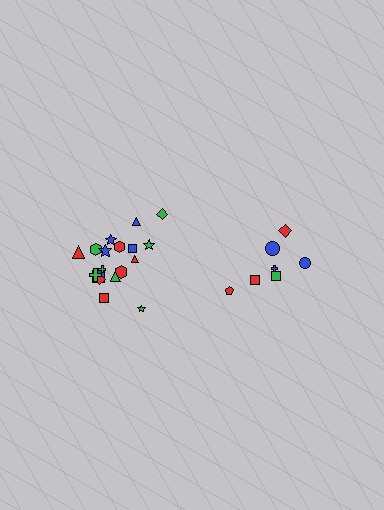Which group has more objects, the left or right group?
The left group.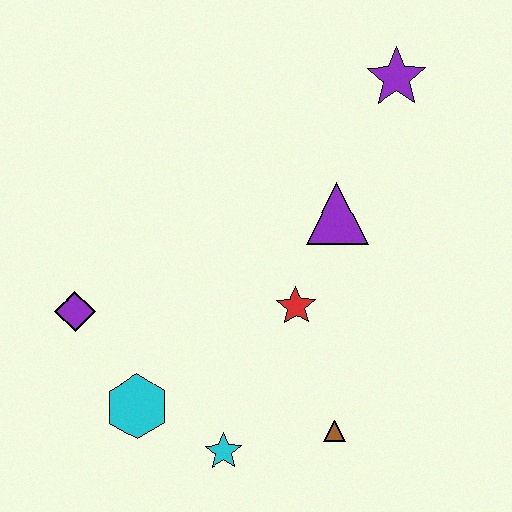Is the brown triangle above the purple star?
No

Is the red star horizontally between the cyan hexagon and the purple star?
Yes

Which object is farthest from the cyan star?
The purple star is farthest from the cyan star.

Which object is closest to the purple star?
The purple triangle is closest to the purple star.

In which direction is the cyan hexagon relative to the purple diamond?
The cyan hexagon is below the purple diamond.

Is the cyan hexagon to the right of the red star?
No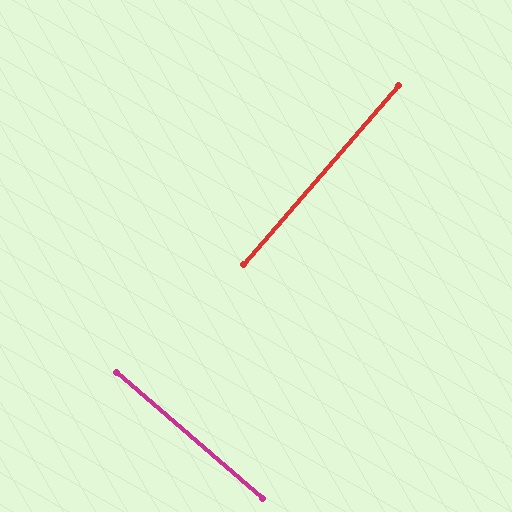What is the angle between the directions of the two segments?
Approximately 90 degrees.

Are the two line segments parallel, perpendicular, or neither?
Perpendicular — they meet at approximately 90°.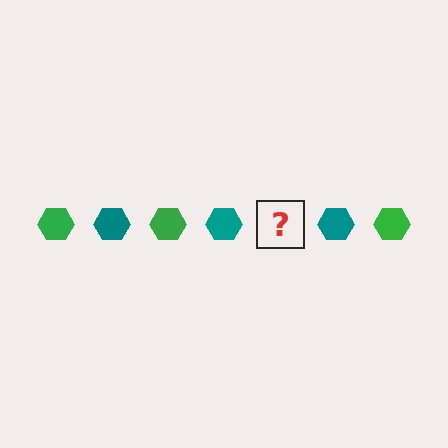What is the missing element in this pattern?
The missing element is a green hexagon.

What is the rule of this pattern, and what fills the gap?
The rule is that the pattern cycles through green, teal hexagons. The gap should be filled with a green hexagon.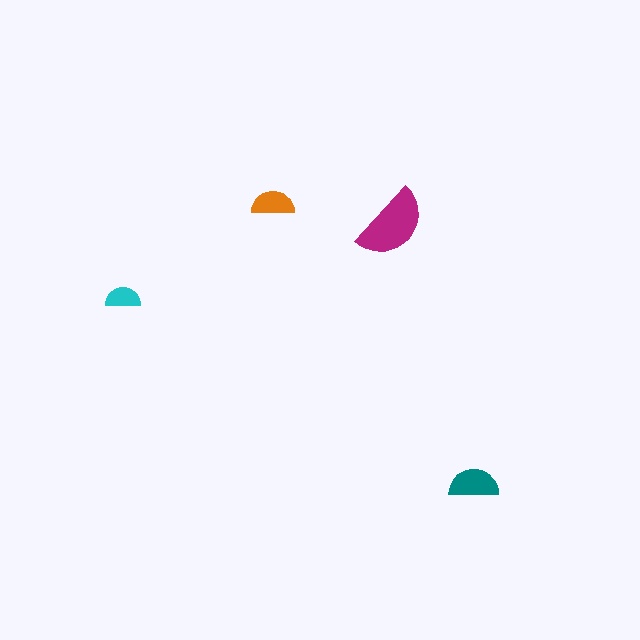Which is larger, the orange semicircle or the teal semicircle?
The teal one.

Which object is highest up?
The orange semicircle is topmost.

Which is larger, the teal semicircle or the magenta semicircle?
The magenta one.